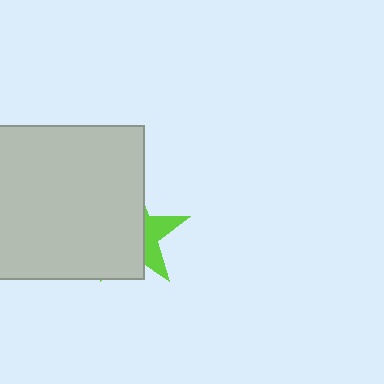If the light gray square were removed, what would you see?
You would see the complete lime star.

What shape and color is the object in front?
The object in front is a light gray square.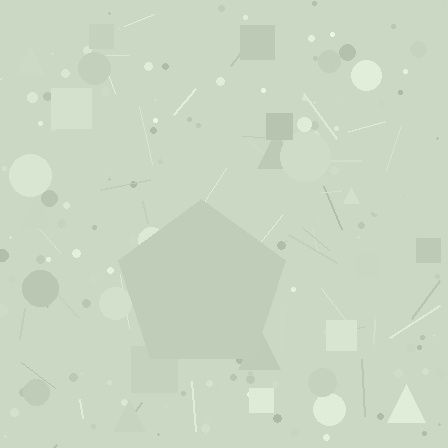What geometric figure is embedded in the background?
A pentagon is embedded in the background.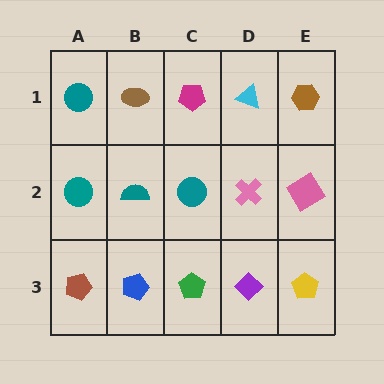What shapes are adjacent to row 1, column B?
A teal semicircle (row 2, column B), a teal circle (row 1, column A), a magenta pentagon (row 1, column C).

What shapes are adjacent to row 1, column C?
A teal circle (row 2, column C), a brown ellipse (row 1, column B), a cyan triangle (row 1, column D).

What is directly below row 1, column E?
A pink diamond.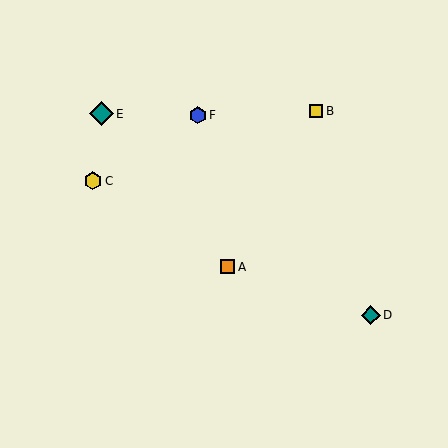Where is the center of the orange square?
The center of the orange square is at (228, 267).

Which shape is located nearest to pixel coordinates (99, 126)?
The teal diamond (labeled E) at (101, 114) is nearest to that location.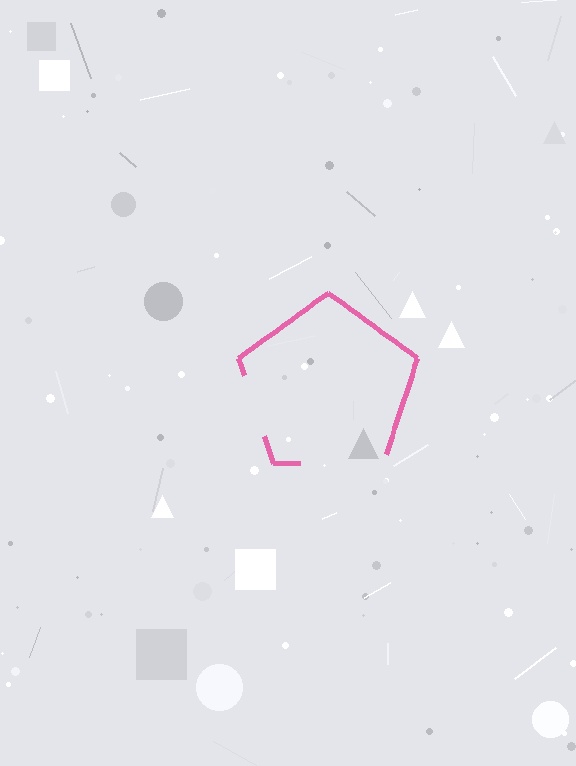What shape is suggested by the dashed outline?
The dashed outline suggests a pentagon.